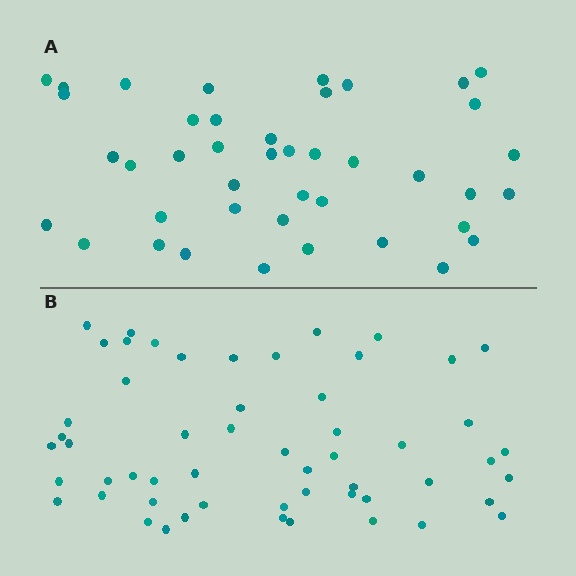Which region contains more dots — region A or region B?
Region B (the bottom region) has more dots.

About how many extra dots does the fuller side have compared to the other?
Region B has approximately 15 more dots than region A.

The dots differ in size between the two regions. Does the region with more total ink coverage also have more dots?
No. Region A has more total ink coverage because its dots are larger, but region B actually contains more individual dots. Total area can be misleading — the number of items is what matters here.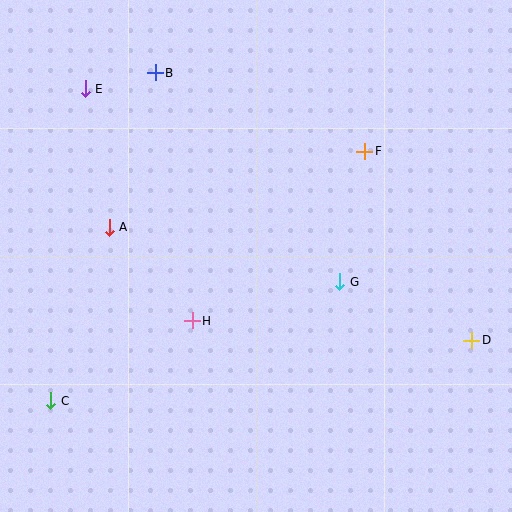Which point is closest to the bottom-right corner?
Point D is closest to the bottom-right corner.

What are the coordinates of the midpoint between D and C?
The midpoint between D and C is at (261, 370).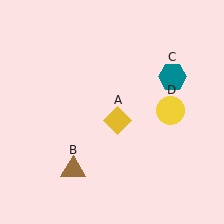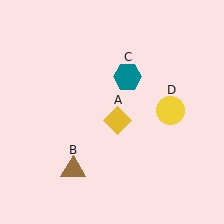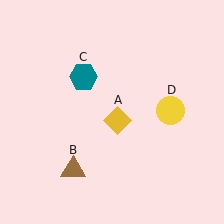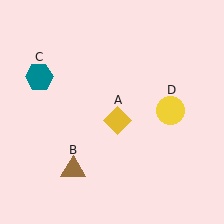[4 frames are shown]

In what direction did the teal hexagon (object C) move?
The teal hexagon (object C) moved left.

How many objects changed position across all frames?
1 object changed position: teal hexagon (object C).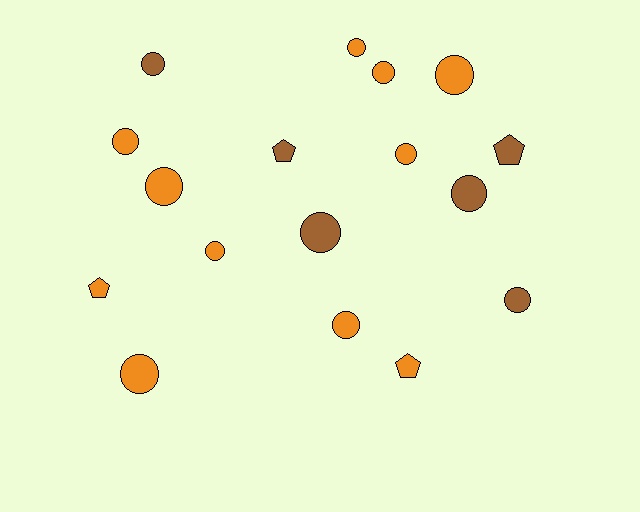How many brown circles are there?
There are 4 brown circles.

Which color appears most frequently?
Orange, with 11 objects.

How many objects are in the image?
There are 17 objects.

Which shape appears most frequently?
Circle, with 13 objects.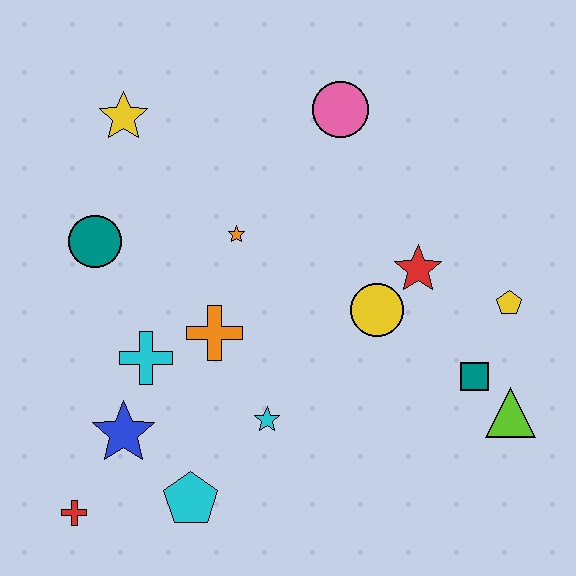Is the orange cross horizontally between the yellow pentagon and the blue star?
Yes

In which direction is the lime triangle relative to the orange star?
The lime triangle is to the right of the orange star.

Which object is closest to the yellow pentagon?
The teal square is closest to the yellow pentagon.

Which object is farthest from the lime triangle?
The yellow star is farthest from the lime triangle.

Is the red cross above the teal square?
No